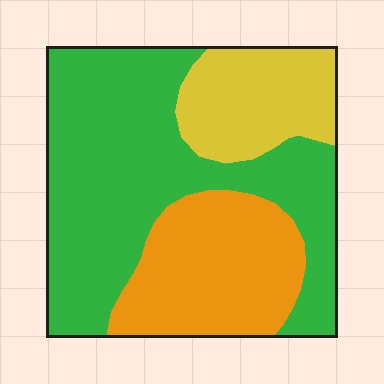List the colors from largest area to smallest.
From largest to smallest: green, orange, yellow.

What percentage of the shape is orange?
Orange takes up about one quarter (1/4) of the shape.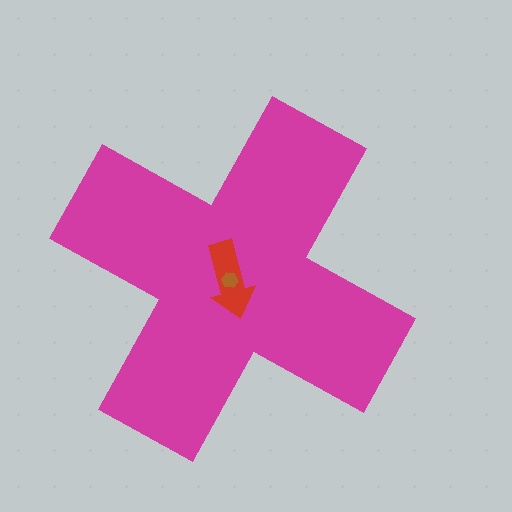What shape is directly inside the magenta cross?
The red arrow.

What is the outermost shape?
The magenta cross.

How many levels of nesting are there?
3.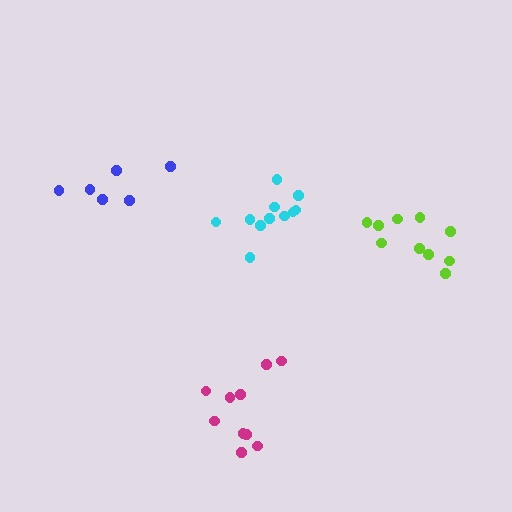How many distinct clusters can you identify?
There are 4 distinct clusters.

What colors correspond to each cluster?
The clusters are colored: cyan, magenta, blue, lime.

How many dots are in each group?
Group 1: 11 dots, Group 2: 10 dots, Group 3: 6 dots, Group 4: 10 dots (37 total).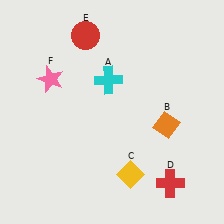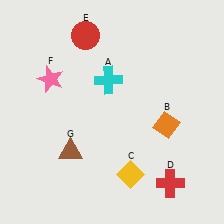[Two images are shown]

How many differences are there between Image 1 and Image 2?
There is 1 difference between the two images.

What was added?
A brown triangle (G) was added in Image 2.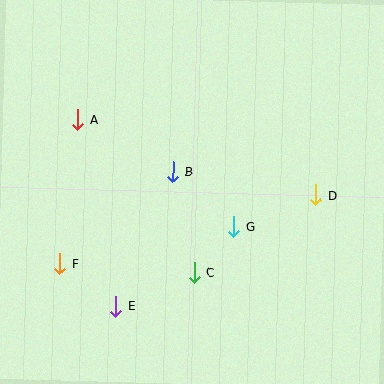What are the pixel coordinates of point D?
Point D is at (316, 195).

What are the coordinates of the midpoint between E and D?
The midpoint between E and D is at (216, 250).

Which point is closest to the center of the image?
Point B at (173, 172) is closest to the center.